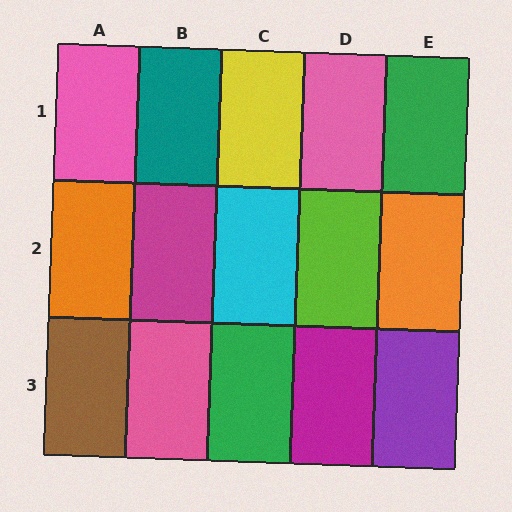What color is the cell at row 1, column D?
Pink.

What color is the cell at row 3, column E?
Purple.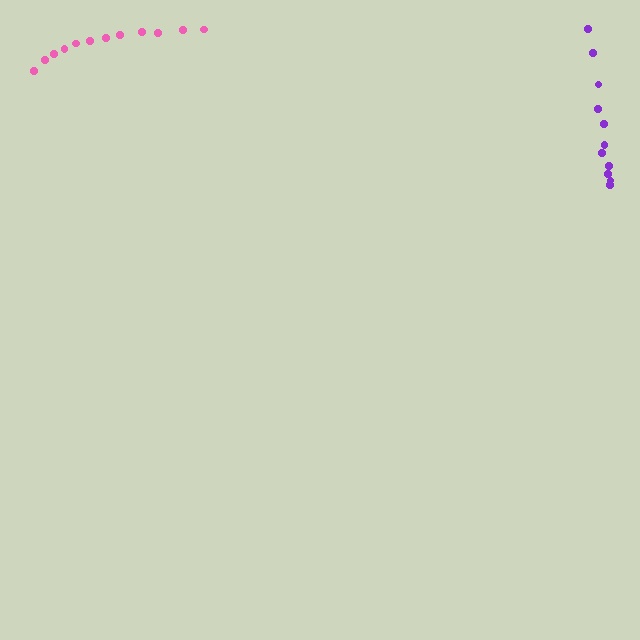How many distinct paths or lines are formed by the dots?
There are 2 distinct paths.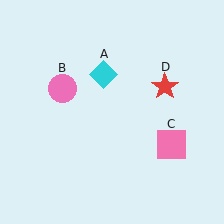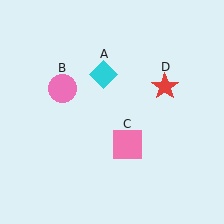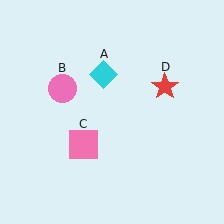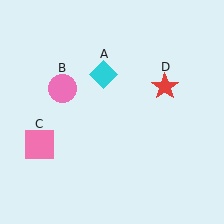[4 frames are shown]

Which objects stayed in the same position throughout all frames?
Cyan diamond (object A) and pink circle (object B) and red star (object D) remained stationary.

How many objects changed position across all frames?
1 object changed position: pink square (object C).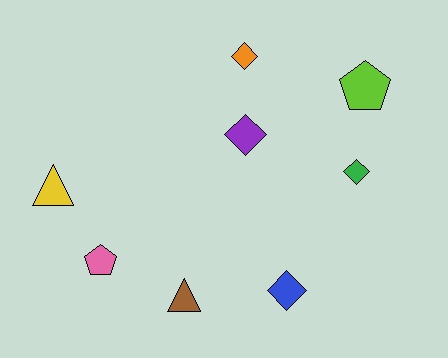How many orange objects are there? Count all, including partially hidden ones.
There is 1 orange object.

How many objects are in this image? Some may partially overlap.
There are 8 objects.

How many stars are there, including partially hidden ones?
There are no stars.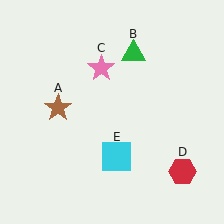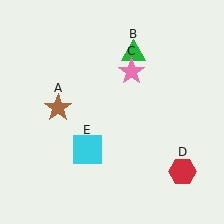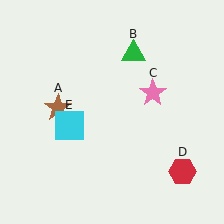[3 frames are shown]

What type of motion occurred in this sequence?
The pink star (object C), cyan square (object E) rotated clockwise around the center of the scene.